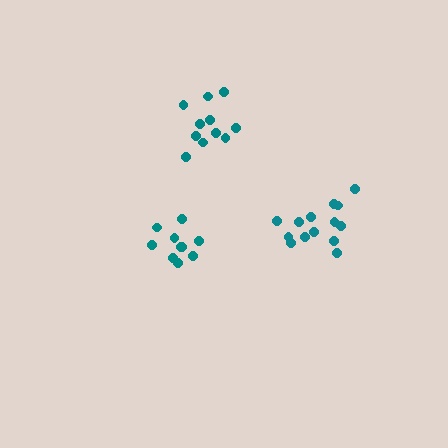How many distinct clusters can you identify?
There are 3 distinct clusters.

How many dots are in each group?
Group 1: 11 dots, Group 2: 10 dots, Group 3: 14 dots (35 total).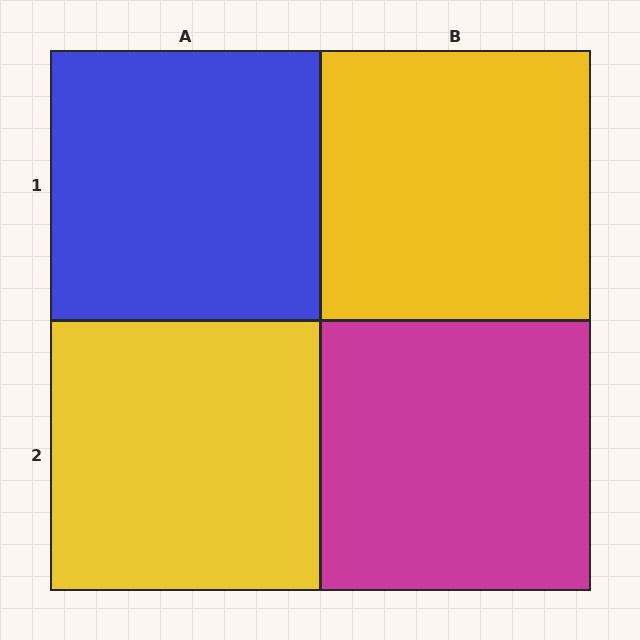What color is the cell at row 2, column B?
Magenta.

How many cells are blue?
1 cell is blue.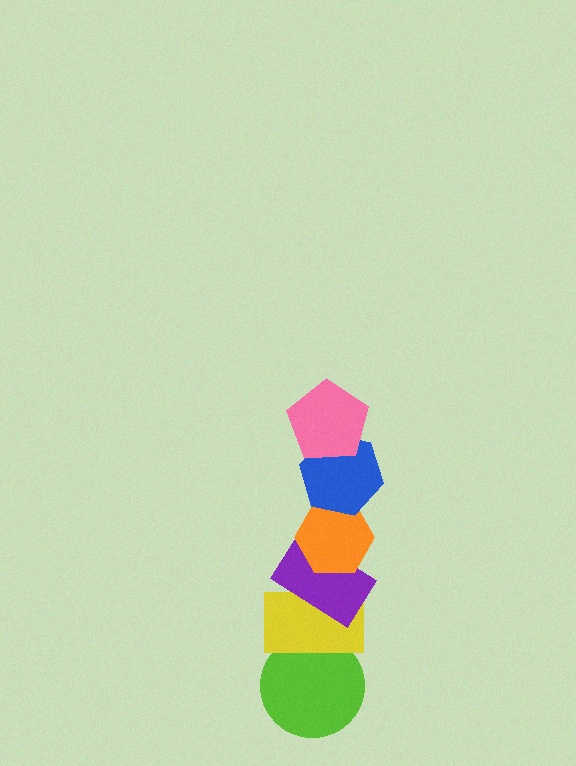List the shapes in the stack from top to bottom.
From top to bottom: the pink pentagon, the blue hexagon, the orange hexagon, the purple rectangle, the yellow rectangle, the lime circle.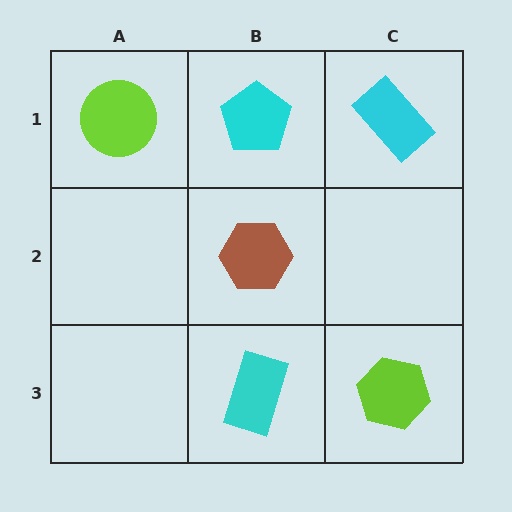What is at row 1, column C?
A cyan rectangle.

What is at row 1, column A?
A lime circle.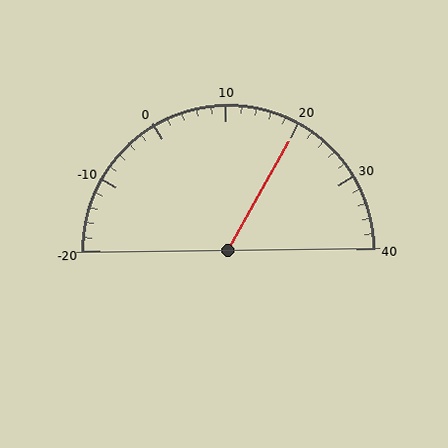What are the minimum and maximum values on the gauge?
The gauge ranges from -20 to 40.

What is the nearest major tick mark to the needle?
The nearest major tick mark is 20.